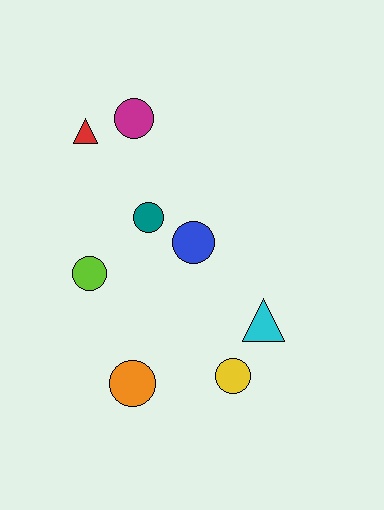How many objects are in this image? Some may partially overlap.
There are 8 objects.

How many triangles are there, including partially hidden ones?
There are 2 triangles.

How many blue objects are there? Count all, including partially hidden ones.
There is 1 blue object.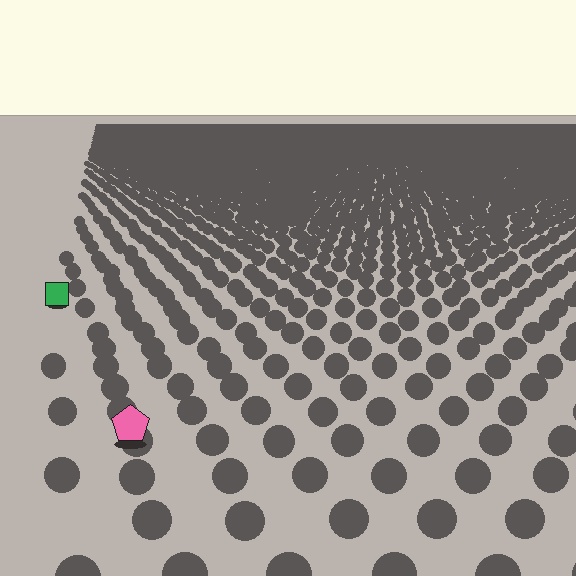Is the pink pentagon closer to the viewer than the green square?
Yes. The pink pentagon is closer — you can tell from the texture gradient: the ground texture is coarser near it.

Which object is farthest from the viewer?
The green square is farthest from the viewer. It appears smaller and the ground texture around it is denser.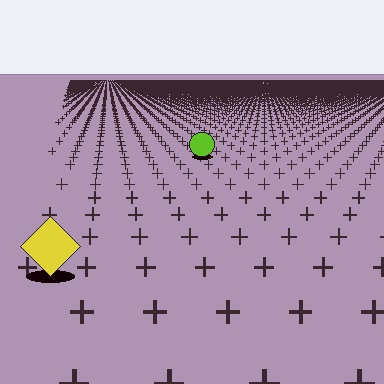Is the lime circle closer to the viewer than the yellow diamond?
No. The yellow diamond is closer — you can tell from the texture gradient: the ground texture is coarser near it.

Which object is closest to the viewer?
The yellow diamond is closest. The texture marks near it are larger and more spread out.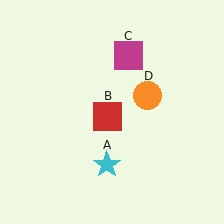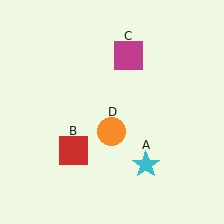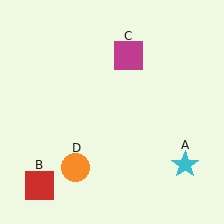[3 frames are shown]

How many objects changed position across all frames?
3 objects changed position: cyan star (object A), red square (object B), orange circle (object D).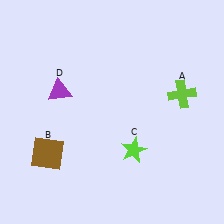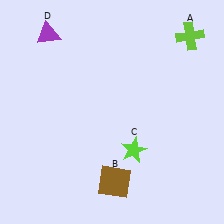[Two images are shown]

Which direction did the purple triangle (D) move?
The purple triangle (D) moved up.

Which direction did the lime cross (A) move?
The lime cross (A) moved up.